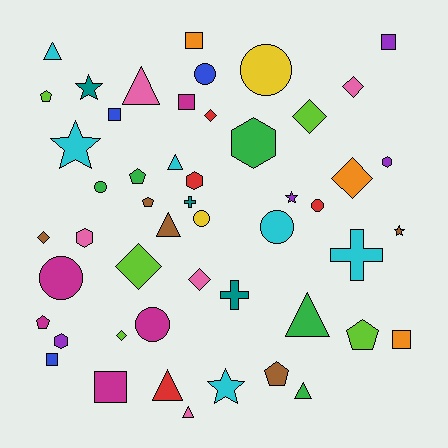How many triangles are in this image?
There are 8 triangles.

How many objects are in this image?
There are 50 objects.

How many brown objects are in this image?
There are 5 brown objects.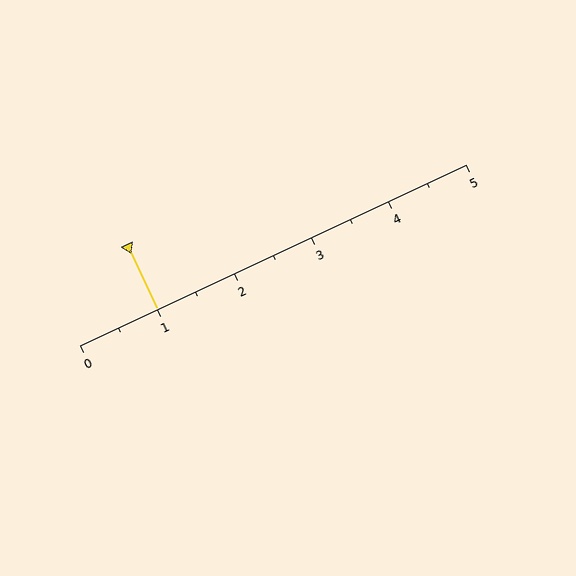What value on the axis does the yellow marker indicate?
The marker indicates approximately 1.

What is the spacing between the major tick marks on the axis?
The major ticks are spaced 1 apart.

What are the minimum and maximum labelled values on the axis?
The axis runs from 0 to 5.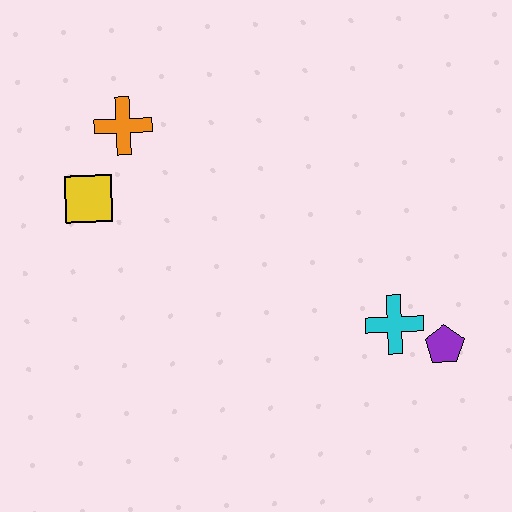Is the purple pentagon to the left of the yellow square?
No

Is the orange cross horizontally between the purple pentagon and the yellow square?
Yes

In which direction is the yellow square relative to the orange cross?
The yellow square is below the orange cross.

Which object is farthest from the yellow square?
The purple pentagon is farthest from the yellow square.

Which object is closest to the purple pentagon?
The cyan cross is closest to the purple pentagon.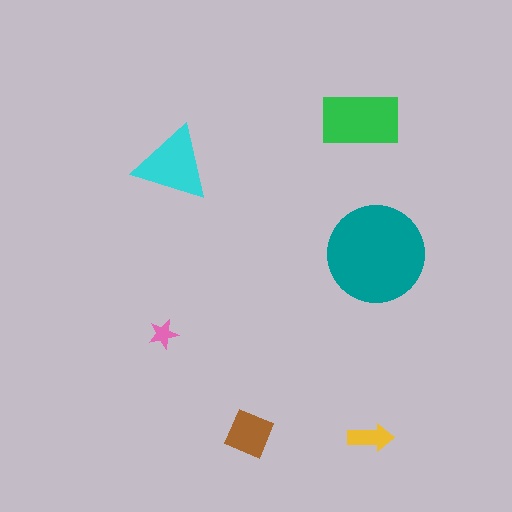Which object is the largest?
The teal circle.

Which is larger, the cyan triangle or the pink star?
The cyan triangle.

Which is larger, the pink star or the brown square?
The brown square.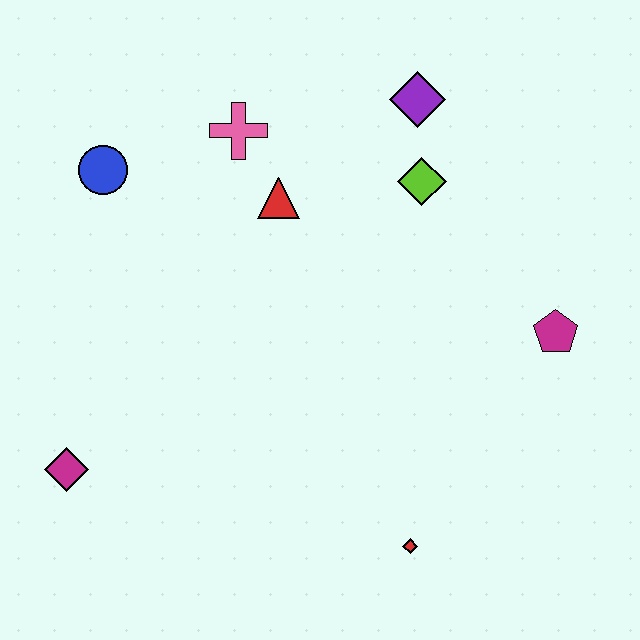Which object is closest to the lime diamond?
The purple diamond is closest to the lime diamond.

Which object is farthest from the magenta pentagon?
The magenta diamond is farthest from the magenta pentagon.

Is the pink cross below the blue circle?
No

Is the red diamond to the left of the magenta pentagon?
Yes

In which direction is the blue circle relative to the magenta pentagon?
The blue circle is to the left of the magenta pentagon.